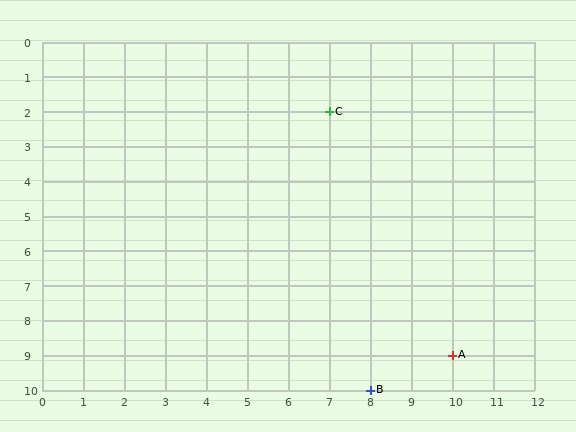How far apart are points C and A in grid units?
Points C and A are 3 columns and 7 rows apart (about 7.6 grid units diagonally).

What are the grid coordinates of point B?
Point B is at grid coordinates (8, 10).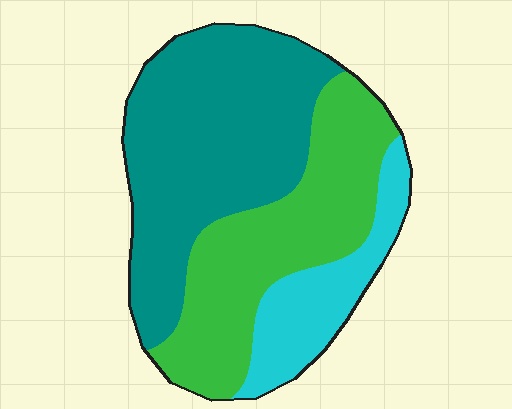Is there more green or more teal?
Teal.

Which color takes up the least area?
Cyan, at roughly 15%.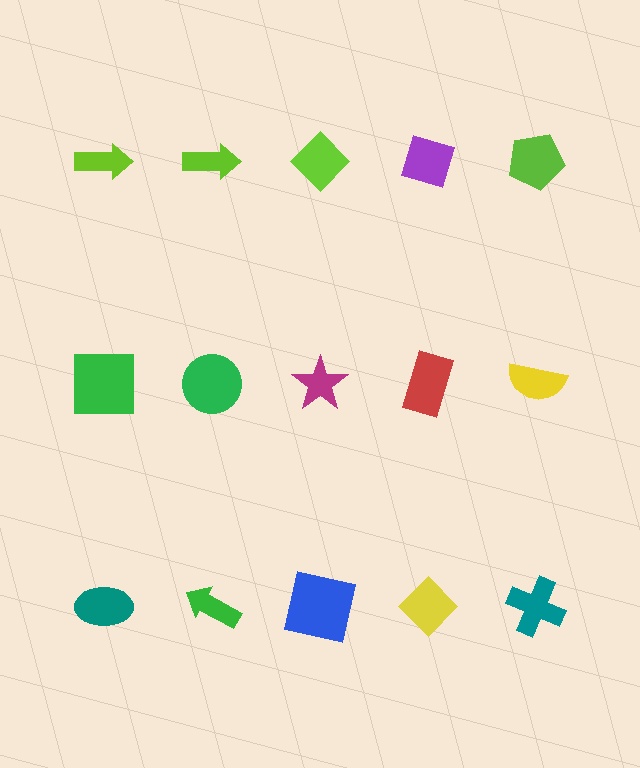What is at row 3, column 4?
A yellow diamond.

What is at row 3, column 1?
A teal ellipse.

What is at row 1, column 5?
A lime pentagon.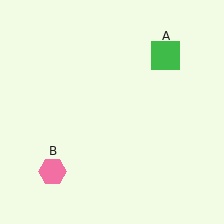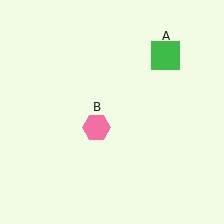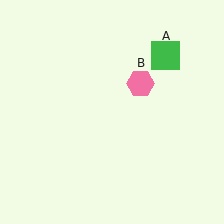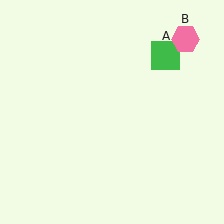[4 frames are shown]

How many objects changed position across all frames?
1 object changed position: pink hexagon (object B).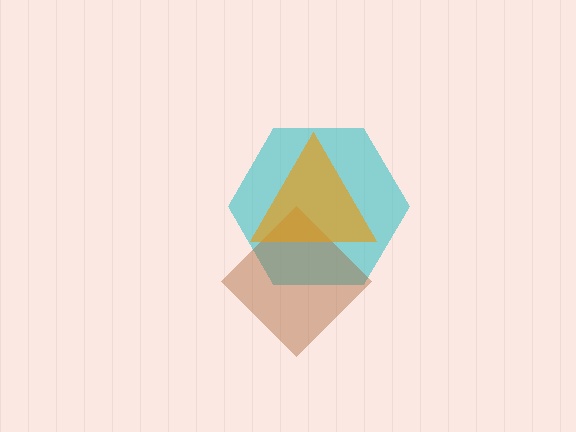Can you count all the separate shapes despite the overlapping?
Yes, there are 3 separate shapes.